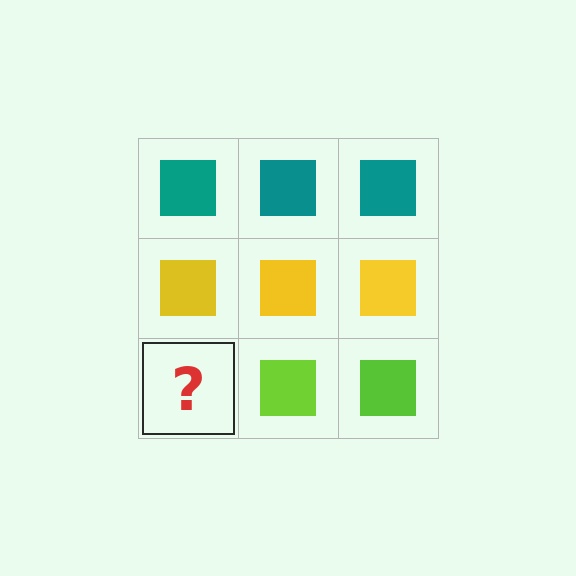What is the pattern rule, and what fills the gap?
The rule is that each row has a consistent color. The gap should be filled with a lime square.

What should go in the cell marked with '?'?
The missing cell should contain a lime square.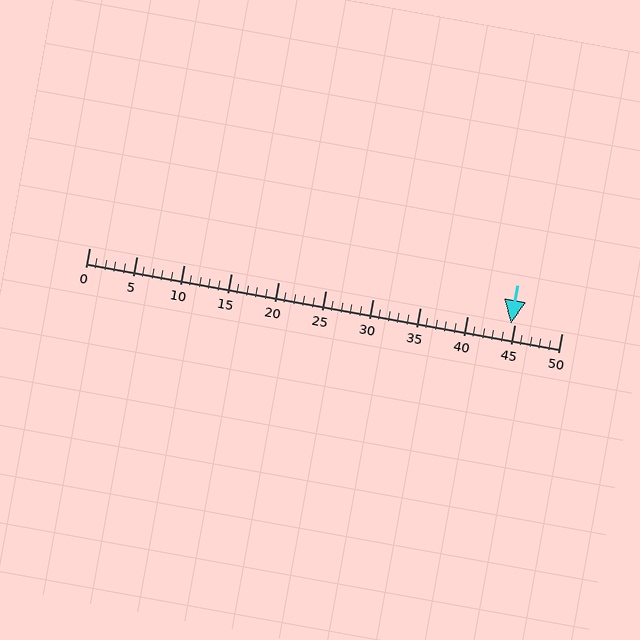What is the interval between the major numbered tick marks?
The major tick marks are spaced 5 units apart.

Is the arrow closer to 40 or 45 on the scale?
The arrow is closer to 45.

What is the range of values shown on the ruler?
The ruler shows values from 0 to 50.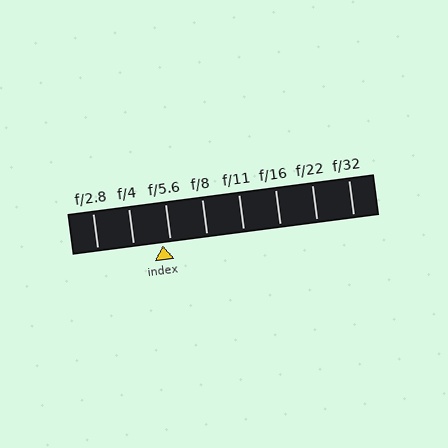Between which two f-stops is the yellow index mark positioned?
The index mark is between f/4 and f/5.6.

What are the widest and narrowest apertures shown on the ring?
The widest aperture shown is f/2.8 and the narrowest is f/32.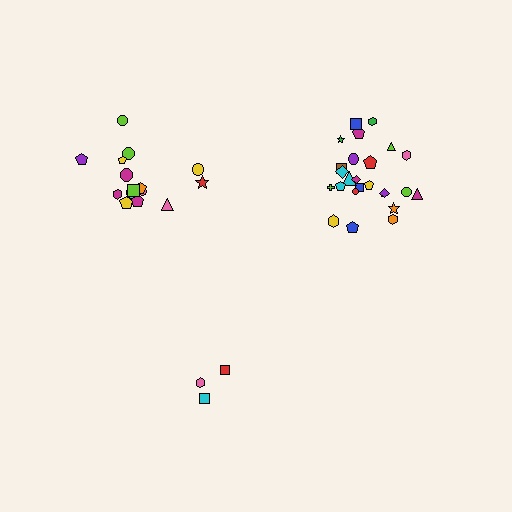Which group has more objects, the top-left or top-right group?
The top-right group.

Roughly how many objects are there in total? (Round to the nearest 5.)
Roughly 45 objects in total.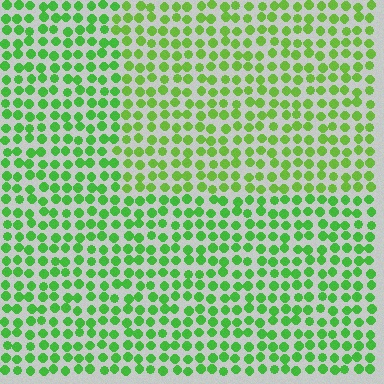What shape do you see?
I see a rectangle.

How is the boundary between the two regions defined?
The boundary is defined purely by a slight shift in hue (about 19 degrees). Spacing, size, and orientation are identical on both sides.